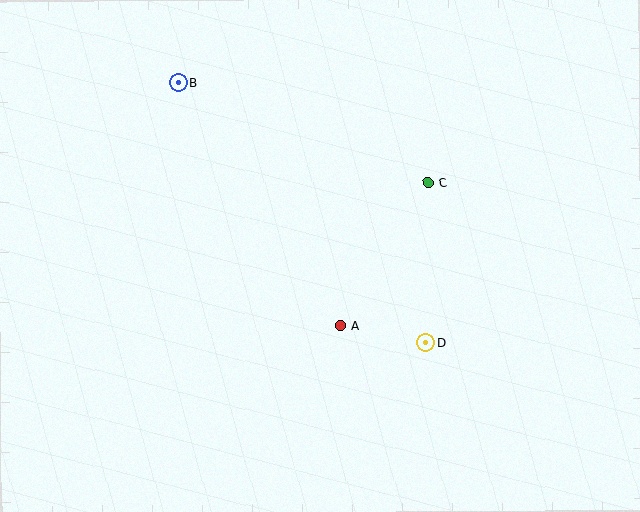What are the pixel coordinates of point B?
Point B is at (178, 83).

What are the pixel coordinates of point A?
Point A is at (341, 326).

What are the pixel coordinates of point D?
Point D is at (425, 343).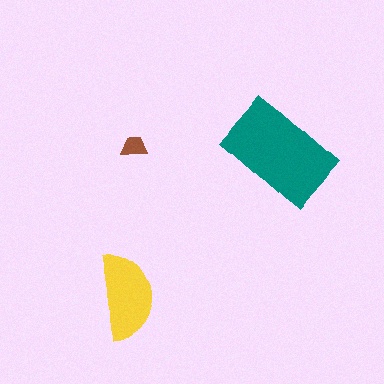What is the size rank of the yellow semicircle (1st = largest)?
2nd.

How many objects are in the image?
There are 3 objects in the image.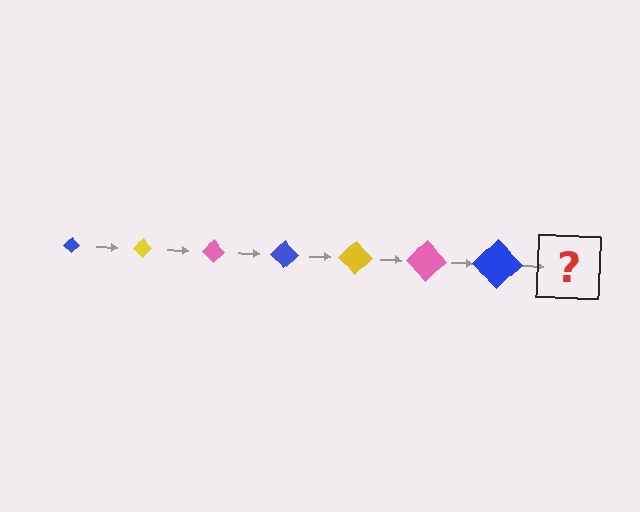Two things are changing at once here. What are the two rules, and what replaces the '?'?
The two rules are that the diamond grows larger each step and the color cycles through blue, yellow, and pink. The '?' should be a yellow diamond, larger than the previous one.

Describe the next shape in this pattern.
It should be a yellow diamond, larger than the previous one.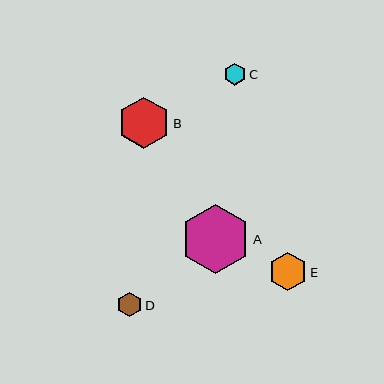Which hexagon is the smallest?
Hexagon C is the smallest with a size of approximately 22 pixels.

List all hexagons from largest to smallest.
From largest to smallest: A, B, E, D, C.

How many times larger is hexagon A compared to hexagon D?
Hexagon A is approximately 2.8 times the size of hexagon D.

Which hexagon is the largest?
Hexagon A is the largest with a size of approximately 69 pixels.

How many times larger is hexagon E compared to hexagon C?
Hexagon E is approximately 1.8 times the size of hexagon C.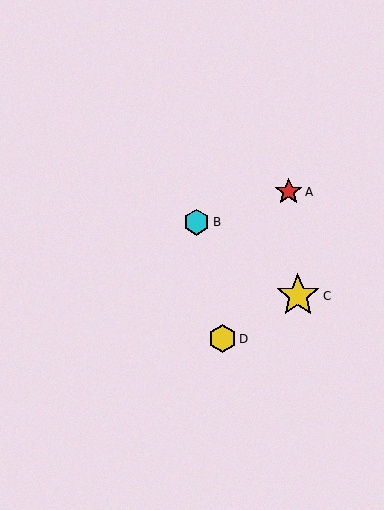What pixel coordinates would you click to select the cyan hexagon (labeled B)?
Click at (197, 222) to select the cyan hexagon B.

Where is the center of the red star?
The center of the red star is at (289, 192).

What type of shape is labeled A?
Shape A is a red star.